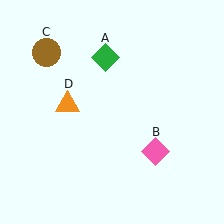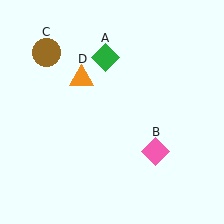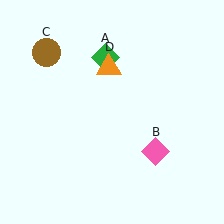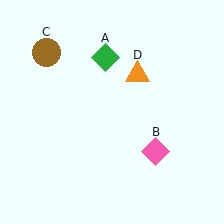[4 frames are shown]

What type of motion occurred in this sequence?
The orange triangle (object D) rotated clockwise around the center of the scene.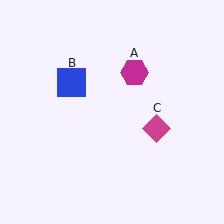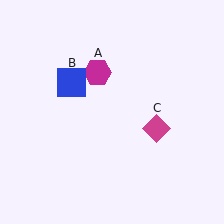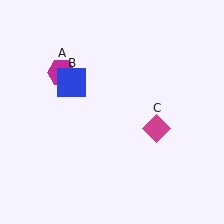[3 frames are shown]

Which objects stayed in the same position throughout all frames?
Blue square (object B) and magenta diamond (object C) remained stationary.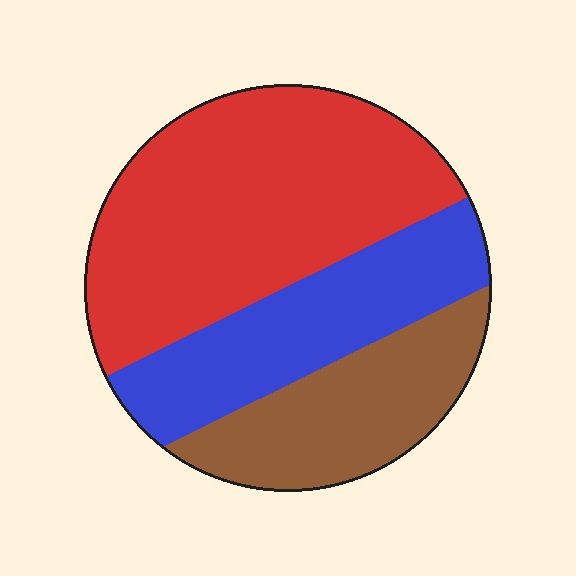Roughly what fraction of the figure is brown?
Brown covers 24% of the figure.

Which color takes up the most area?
Red, at roughly 50%.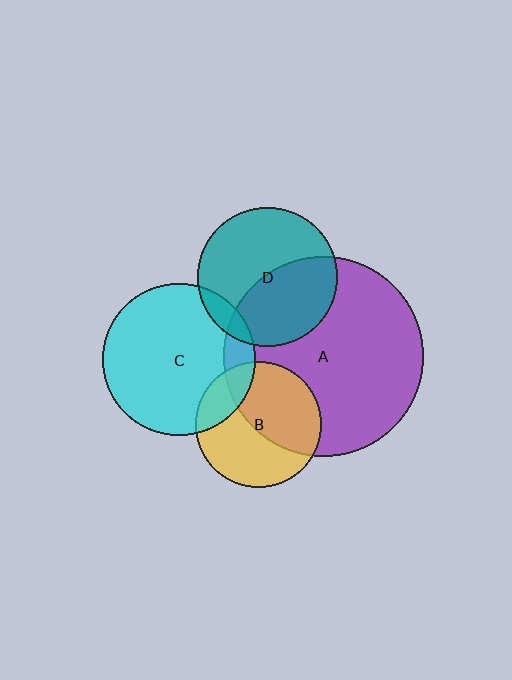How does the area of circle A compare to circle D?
Approximately 2.1 times.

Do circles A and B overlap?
Yes.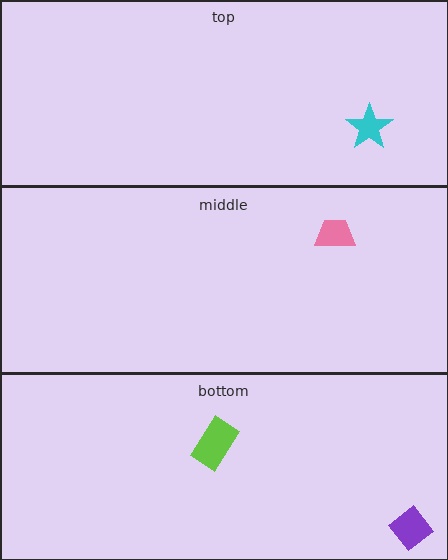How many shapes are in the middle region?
1.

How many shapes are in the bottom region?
2.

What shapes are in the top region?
The cyan star.